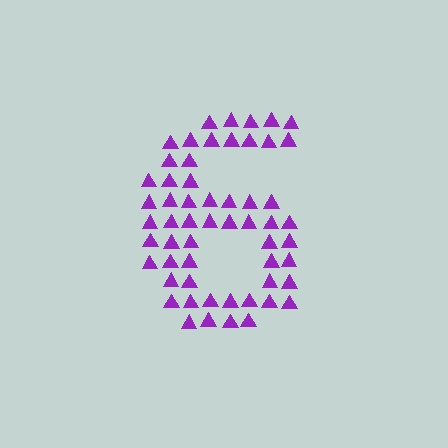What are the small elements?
The small elements are triangles.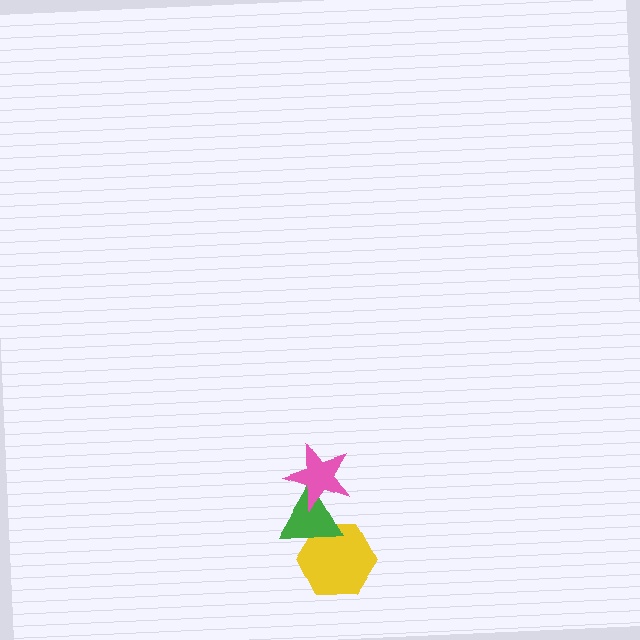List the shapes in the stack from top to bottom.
From top to bottom: the pink star, the green triangle, the yellow hexagon.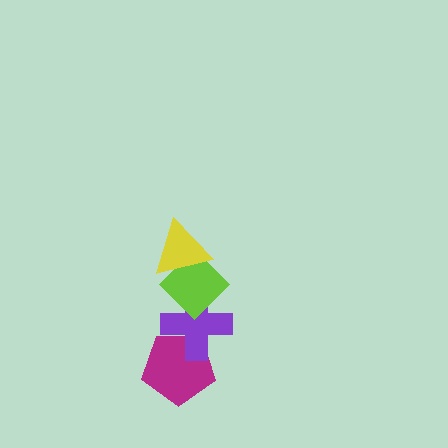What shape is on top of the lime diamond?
The yellow triangle is on top of the lime diamond.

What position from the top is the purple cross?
The purple cross is 3rd from the top.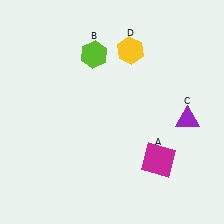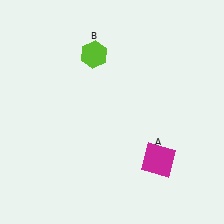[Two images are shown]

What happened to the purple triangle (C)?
The purple triangle (C) was removed in Image 2. It was in the bottom-right area of Image 1.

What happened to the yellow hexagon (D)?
The yellow hexagon (D) was removed in Image 2. It was in the top-right area of Image 1.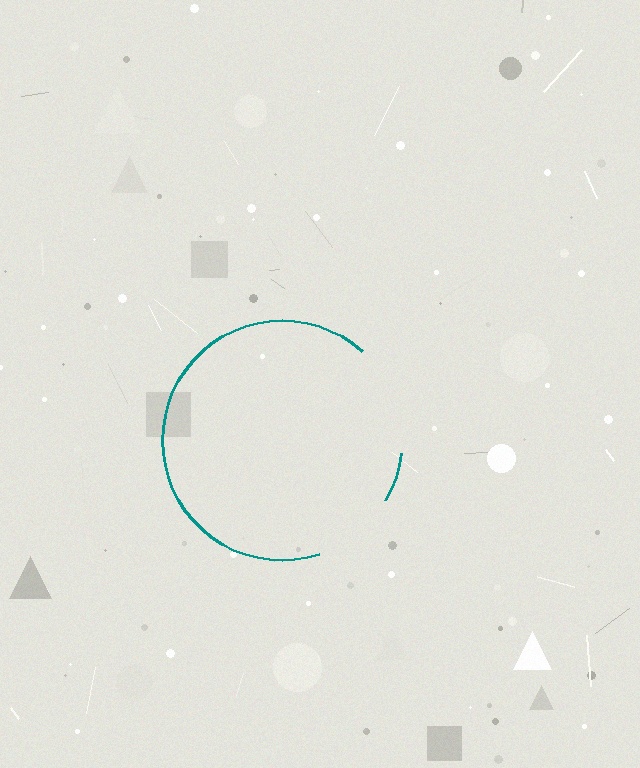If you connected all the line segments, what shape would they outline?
They would outline a circle.